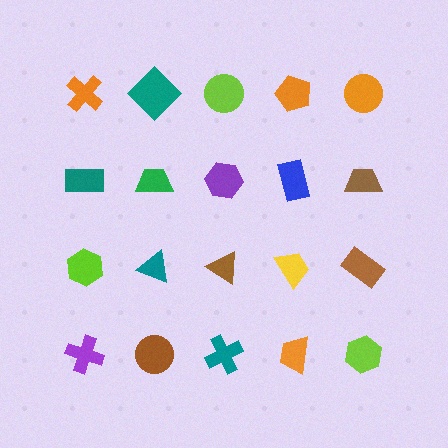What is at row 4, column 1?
A purple cross.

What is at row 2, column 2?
A green trapezoid.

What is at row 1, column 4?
An orange pentagon.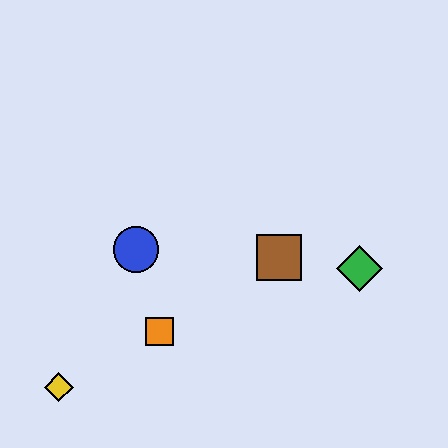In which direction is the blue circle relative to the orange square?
The blue circle is above the orange square.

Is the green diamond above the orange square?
Yes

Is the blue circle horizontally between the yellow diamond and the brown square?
Yes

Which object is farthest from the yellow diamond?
The green diamond is farthest from the yellow diamond.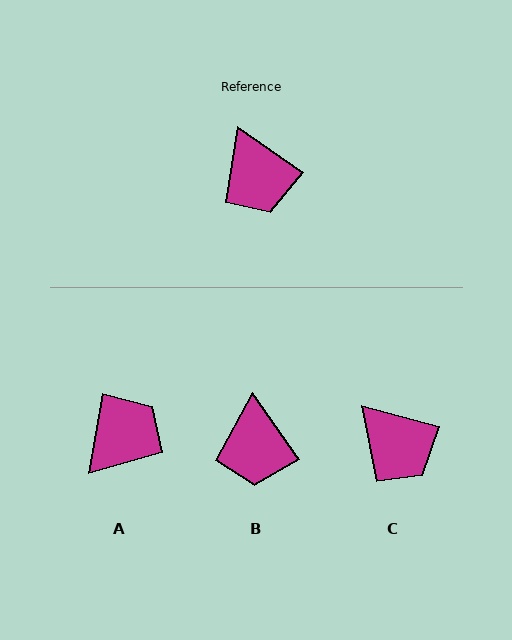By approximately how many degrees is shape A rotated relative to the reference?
Approximately 115 degrees counter-clockwise.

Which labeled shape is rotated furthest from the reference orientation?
A, about 115 degrees away.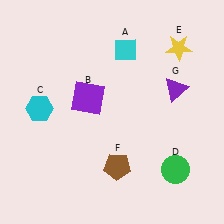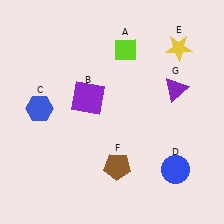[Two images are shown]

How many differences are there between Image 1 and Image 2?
There are 3 differences between the two images.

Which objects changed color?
A changed from cyan to lime. C changed from cyan to blue. D changed from green to blue.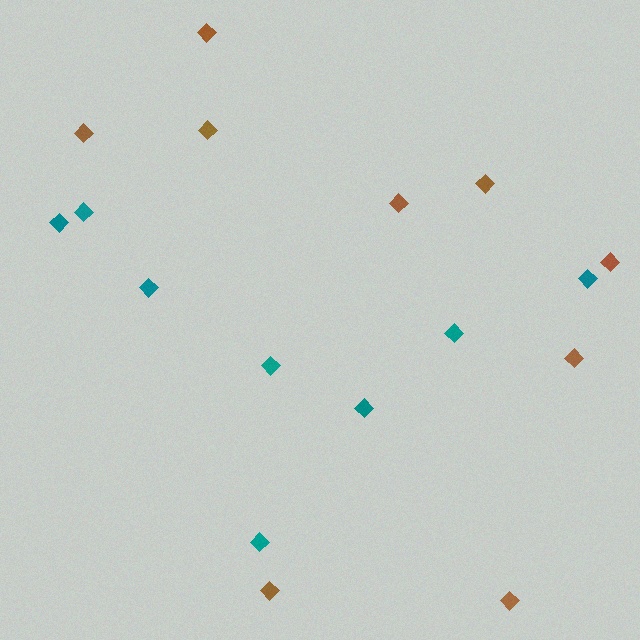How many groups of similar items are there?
There are 2 groups: one group of brown diamonds (9) and one group of teal diamonds (8).